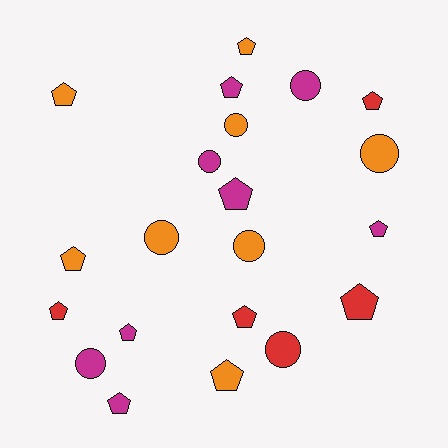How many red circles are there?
There is 1 red circle.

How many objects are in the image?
There are 21 objects.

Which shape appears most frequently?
Pentagon, with 13 objects.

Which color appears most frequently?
Orange, with 8 objects.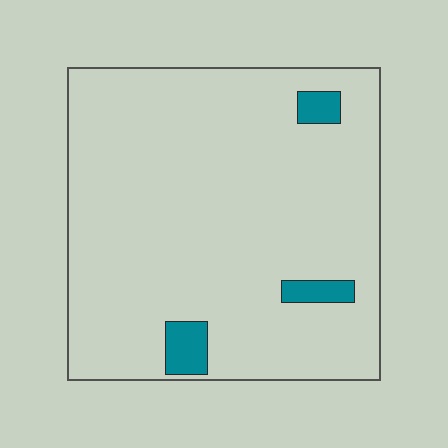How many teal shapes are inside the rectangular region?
3.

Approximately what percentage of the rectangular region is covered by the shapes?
Approximately 5%.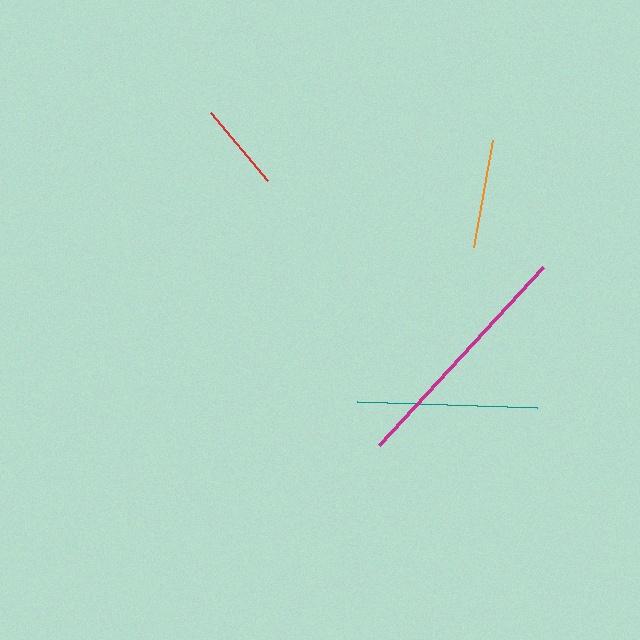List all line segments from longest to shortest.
From longest to shortest: magenta, teal, orange, red.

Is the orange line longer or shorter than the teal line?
The teal line is longer than the orange line.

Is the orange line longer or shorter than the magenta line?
The magenta line is longer than the orange line.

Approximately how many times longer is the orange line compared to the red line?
The orange line is approximately 1.2 times the length of the red line.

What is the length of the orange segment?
The orange segment is approximately 109 pixels long.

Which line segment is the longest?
The magenta line is the longest at approximately 243 pixels.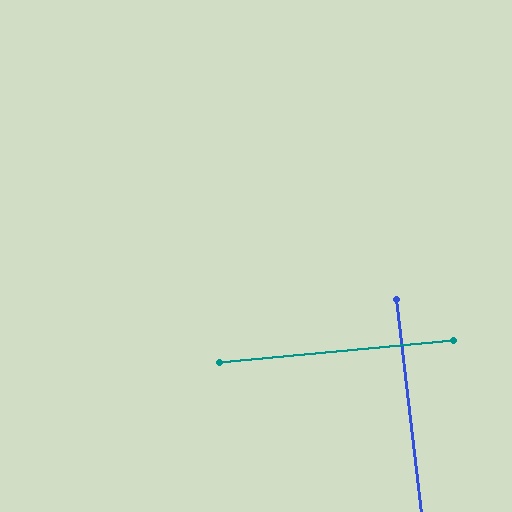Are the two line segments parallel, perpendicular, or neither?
Perpendicular — they meet at approximately 88°.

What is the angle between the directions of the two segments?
Approximately 88 degrees.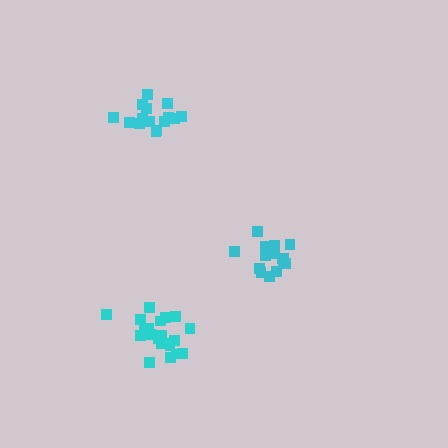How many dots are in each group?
Group 1: 15 dots, Group 2: 21 dots, Group 3: 16 dots (52 total).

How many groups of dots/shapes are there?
There are 3 groups.